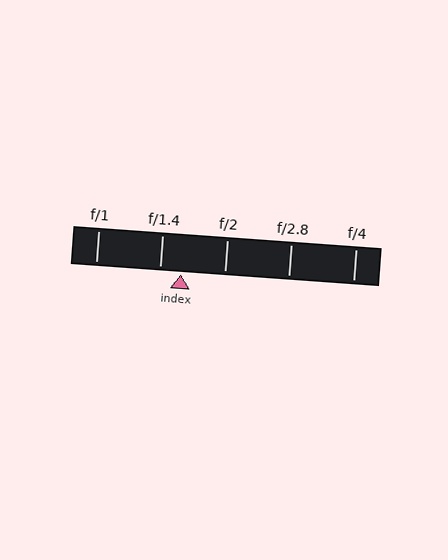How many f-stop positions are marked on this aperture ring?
There are 5 f-stop positions marked.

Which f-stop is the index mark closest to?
The index mark is closest to f/1.4.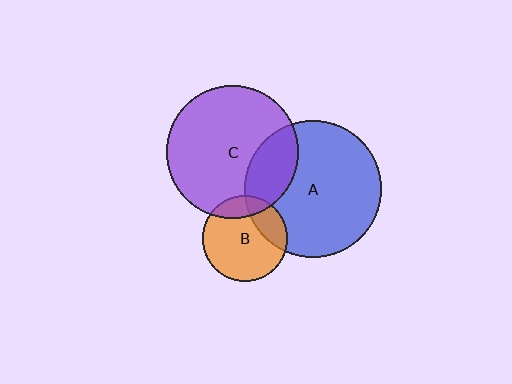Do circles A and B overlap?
Yes.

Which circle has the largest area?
Circle A (blue).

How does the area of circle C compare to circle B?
Approximately 2.4 times.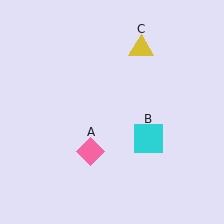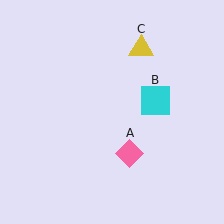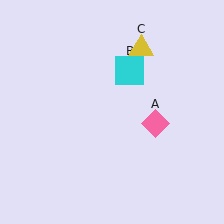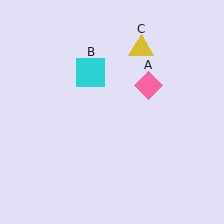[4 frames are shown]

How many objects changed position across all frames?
2 objects changed position: pink diamond (object A), cyan square (object B).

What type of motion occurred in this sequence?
The pink diamond (object A), cyan square (object B) rotated counterclockwise around the center of the scene.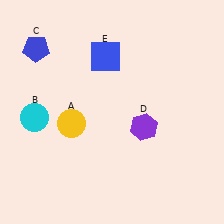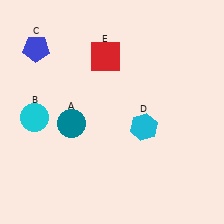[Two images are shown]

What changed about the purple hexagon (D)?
In Image 1, D is purple. In Image 2, it changed to cyan.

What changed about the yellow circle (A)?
In Image 1, A is yellow. In Image 2, it changed to teal.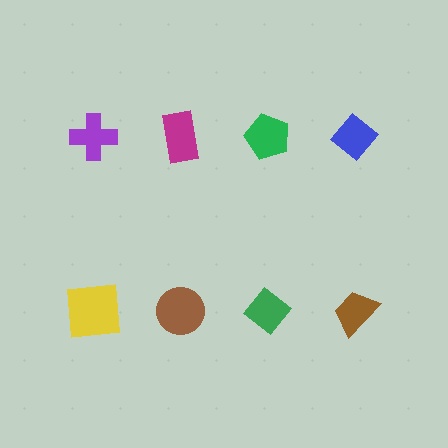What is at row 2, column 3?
A green diamond.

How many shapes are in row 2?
4 shapes.